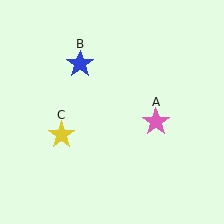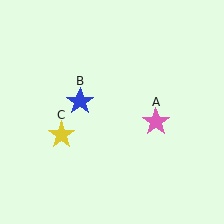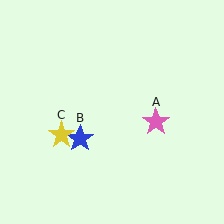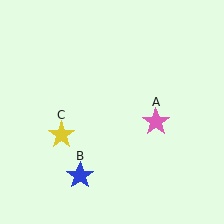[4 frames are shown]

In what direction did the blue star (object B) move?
The blue star (object B) moved down.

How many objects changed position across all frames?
1 object changed position: blue star (object B).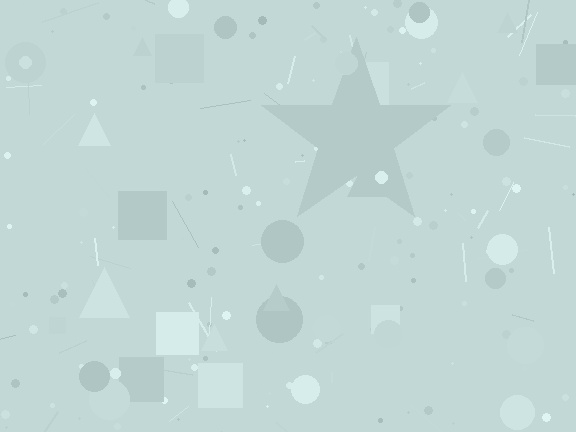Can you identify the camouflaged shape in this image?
The camouflaged shape is a star.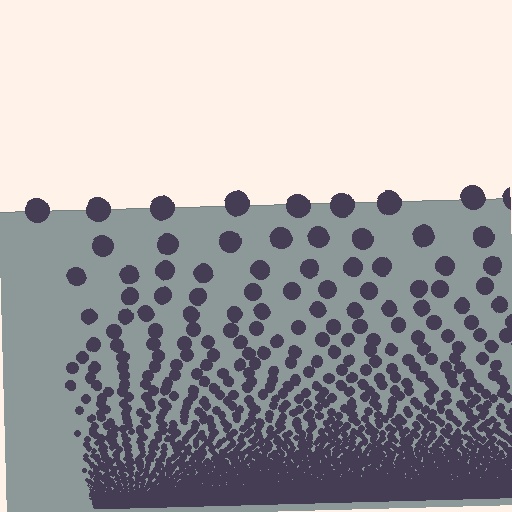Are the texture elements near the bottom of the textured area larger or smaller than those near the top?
Smaller. The gradient is inverted — elements near the bottom are smaller and denser.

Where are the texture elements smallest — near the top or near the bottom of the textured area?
Near the bottom.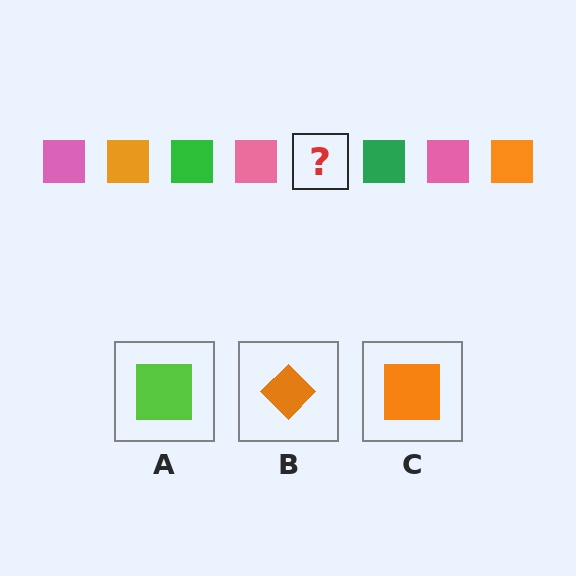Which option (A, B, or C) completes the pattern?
C.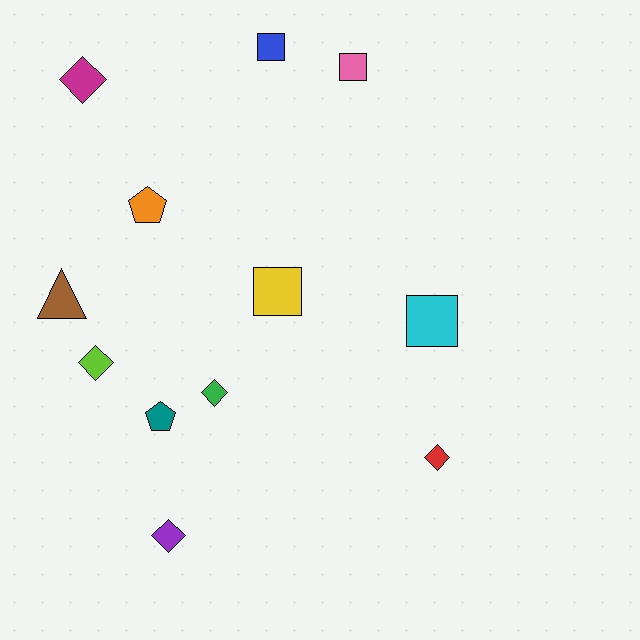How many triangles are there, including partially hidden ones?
There is 1 triangle.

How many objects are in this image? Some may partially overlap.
There are 12 objects.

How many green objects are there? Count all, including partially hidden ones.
There is 1 green object.